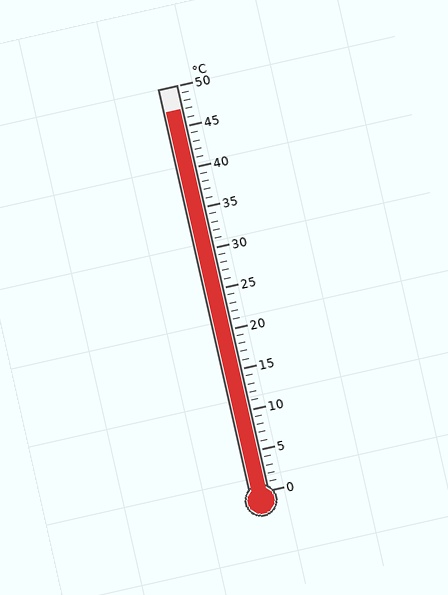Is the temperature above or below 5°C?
The temperature is above 5°C.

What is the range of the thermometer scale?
The thermometer scale ranges from 0°C to 50°C.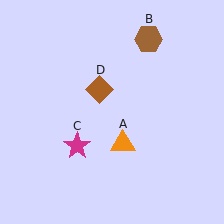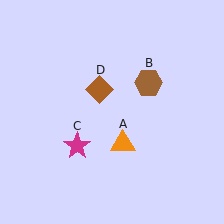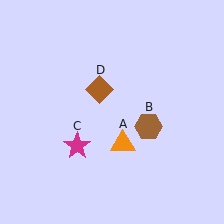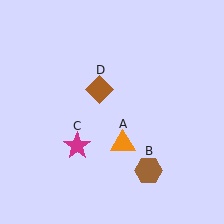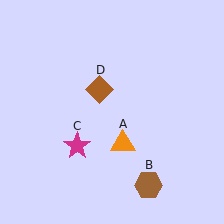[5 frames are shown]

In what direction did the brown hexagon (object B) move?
The brown hexagon (object B) moved down.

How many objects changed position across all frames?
1 object changed position: brown hexagon (object B).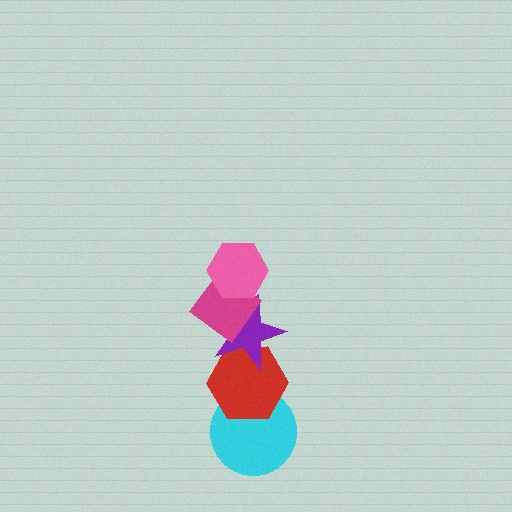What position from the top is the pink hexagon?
The pink hexagon is 1st from the top.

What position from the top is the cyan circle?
The cyan circle is 5th from the top.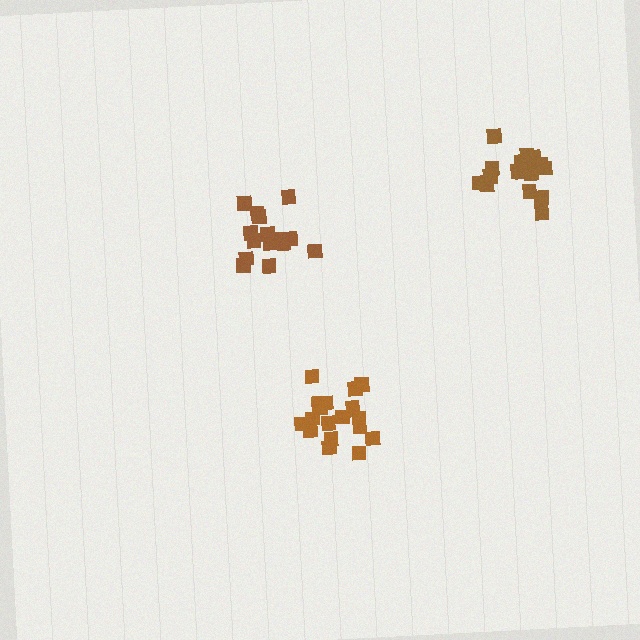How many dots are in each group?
Group 1: 20 dots, Group 2: 15 dots, Group 3: 19 dots (54 total).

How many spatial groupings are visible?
There are 3 spatial groupings.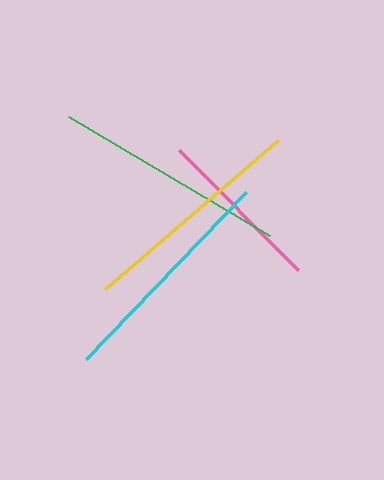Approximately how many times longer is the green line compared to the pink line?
The green line is approximately 1.4 times the length of the pink line.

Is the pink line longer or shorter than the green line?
The green line is longer than the pink line.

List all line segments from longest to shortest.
From longest to shortest: green, cyan, yellow, pink.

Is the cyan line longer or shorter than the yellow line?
The cyan line is longer than the yellow line.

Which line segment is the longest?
The green line is the longest at approximately 234 pixels.